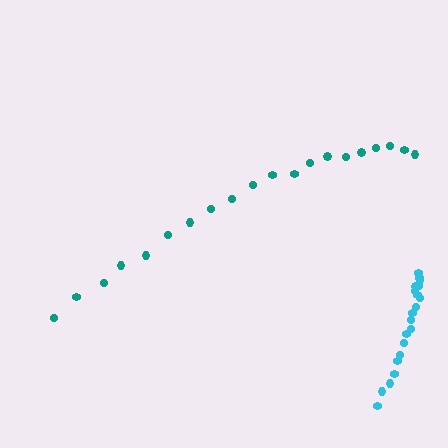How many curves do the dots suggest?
There are 2 distinct paths.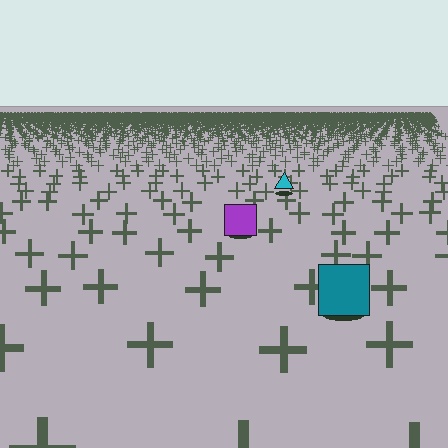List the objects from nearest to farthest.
From nearest to farthest: the teal square, the purple square, the cyan triangle.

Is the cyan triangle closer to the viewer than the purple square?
No. The purple square is closer — you can tell from the texture gradient: the ground texture is coarser near it.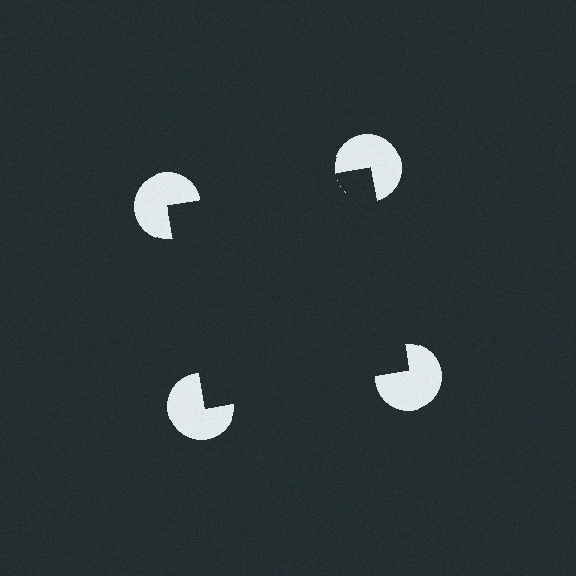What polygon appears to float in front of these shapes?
An illusory square — its edges are inferred from the aligned wedge cuts in the pac-man discs, not physically drawn.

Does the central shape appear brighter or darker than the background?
It typically appears slightly darker than the background, even though no actual brightness change is drawn.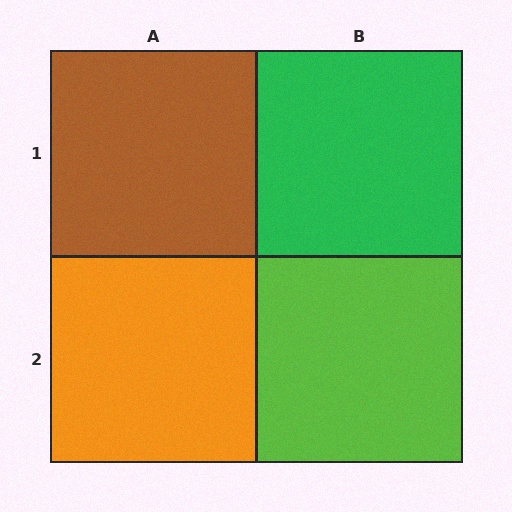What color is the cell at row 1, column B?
Green.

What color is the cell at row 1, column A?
Brown.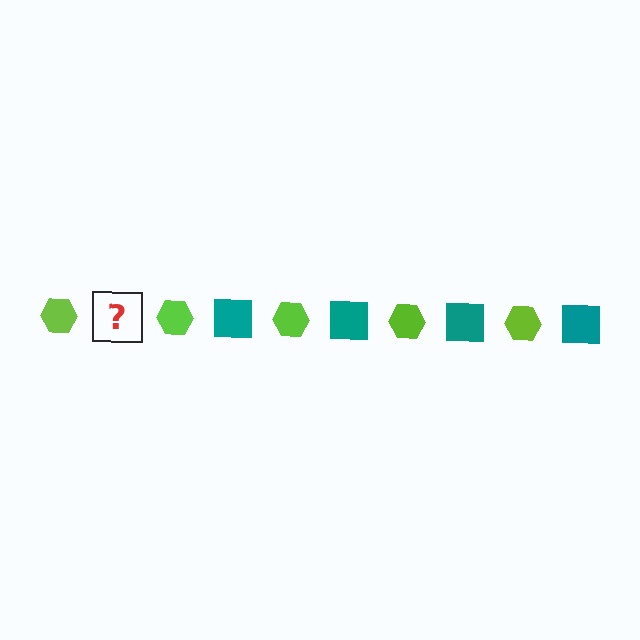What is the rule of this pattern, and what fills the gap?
The rule is that the pattern alternates between lime hexagon and teal square. The gap should be filled with a teal square.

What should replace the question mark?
The question mark should be replaced with a teal square.